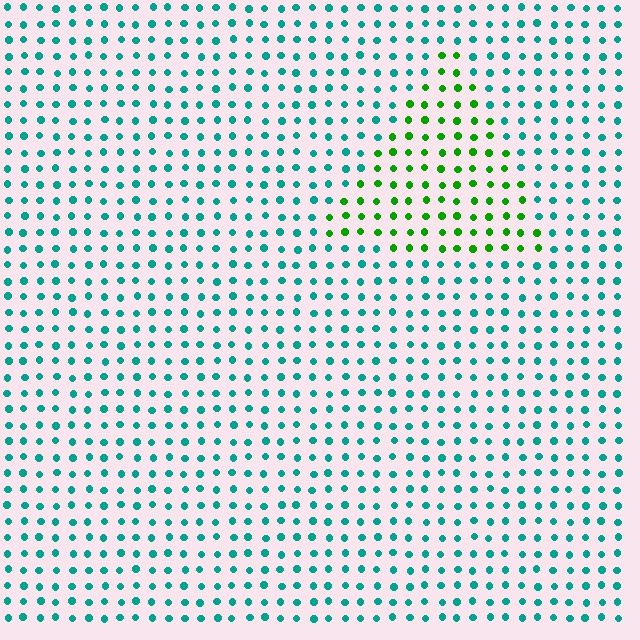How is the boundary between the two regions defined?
The boundary is defined purely by a slight shift in hue (about 54 degrees). Spacing, size, and orientation are identical on both sides.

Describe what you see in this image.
The image is filled with small teal elements in a uniform arrangement. A triangle-shaped region is visible where the elements are tinted to a slightly different hue, forming a subtle color boundary.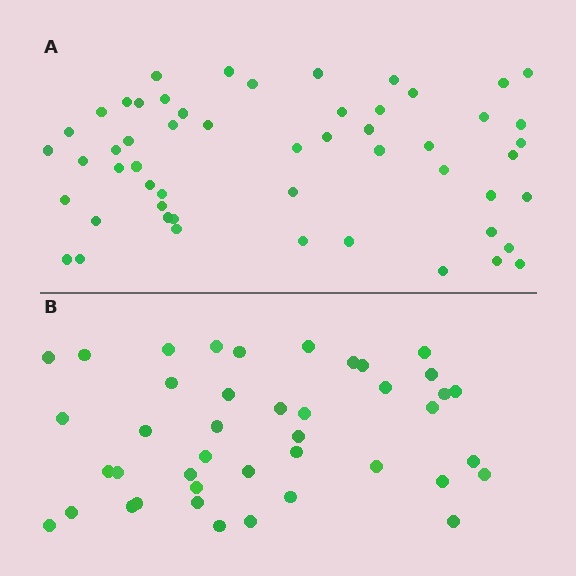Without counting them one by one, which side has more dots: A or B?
Region A (the top region) has more dots.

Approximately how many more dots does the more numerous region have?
Region A has roughly 12 or so more dots than region B.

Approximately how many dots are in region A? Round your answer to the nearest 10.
About 50 dots. (The exact count is 54, which rounds to 50.)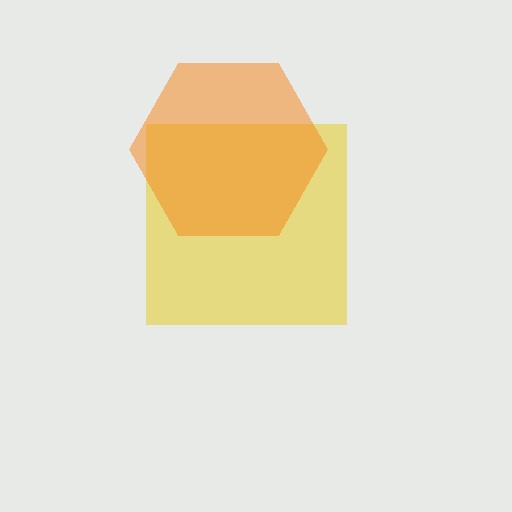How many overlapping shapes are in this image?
There are 2 overlapping shapes in the image.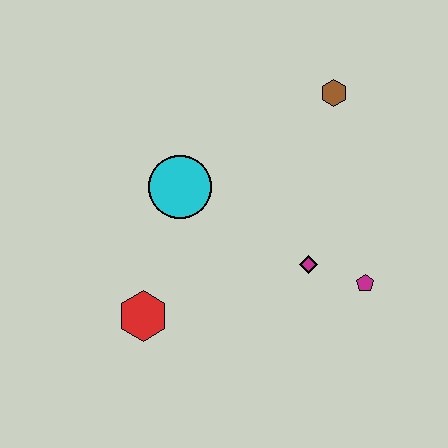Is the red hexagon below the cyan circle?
Yes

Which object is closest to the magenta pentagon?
The magenta diamond is closest to the magenta pentagon.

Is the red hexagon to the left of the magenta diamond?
Yes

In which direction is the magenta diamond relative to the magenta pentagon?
The magenta diamond is to the left of the magenta pentagon.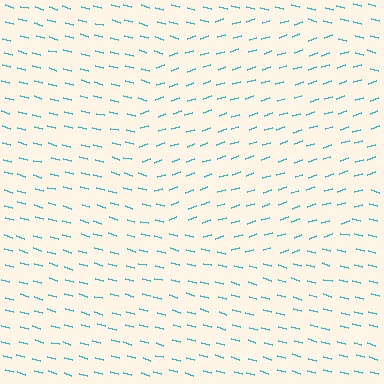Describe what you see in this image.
The image is filled with small cyan line segments. A circle region in the image has lines oriented differently from the surrounding lines, creating a visible texture boundary.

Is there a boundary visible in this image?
Yes, there is a texture boundary formed by a change in line orientation.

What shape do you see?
I see a circle.